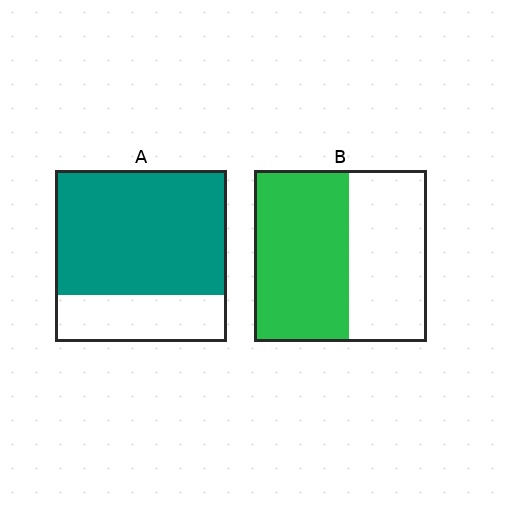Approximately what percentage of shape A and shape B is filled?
A is approximately 75% and B is approximately 55%.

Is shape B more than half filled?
Yes.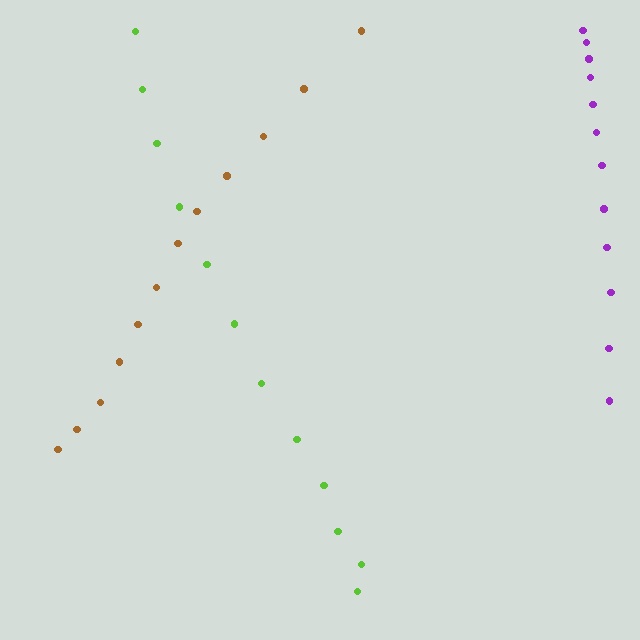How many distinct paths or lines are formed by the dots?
There are 3 distinct paths.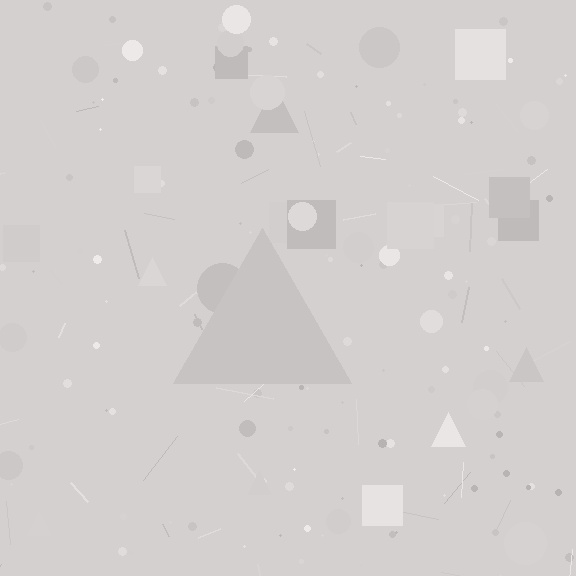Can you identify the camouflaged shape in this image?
The camouflaged shape is a triangle.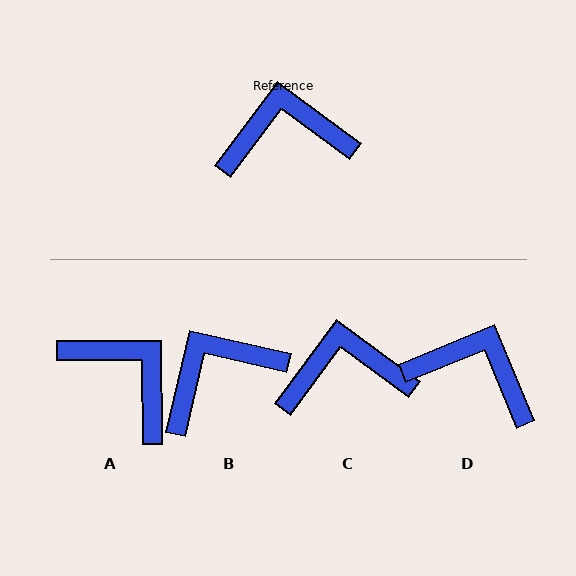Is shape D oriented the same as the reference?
No, it is off by about 31 degrees.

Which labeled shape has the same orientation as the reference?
C.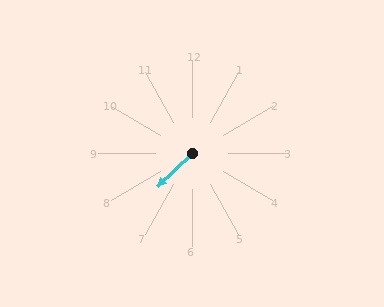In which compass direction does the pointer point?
Southwest.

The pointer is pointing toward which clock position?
Roughly 8 o'clock.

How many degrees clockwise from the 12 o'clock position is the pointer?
Approximately 227 degrees.